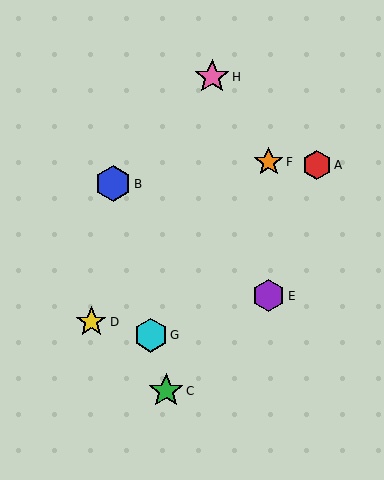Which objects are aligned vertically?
Objects E, F are aligned vertically.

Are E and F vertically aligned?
Yes, both are at x≈269.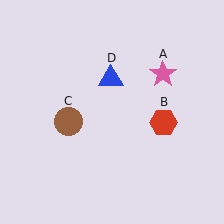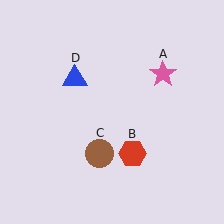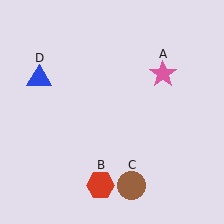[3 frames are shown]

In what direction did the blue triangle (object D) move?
The blue triangle (object D) moved left.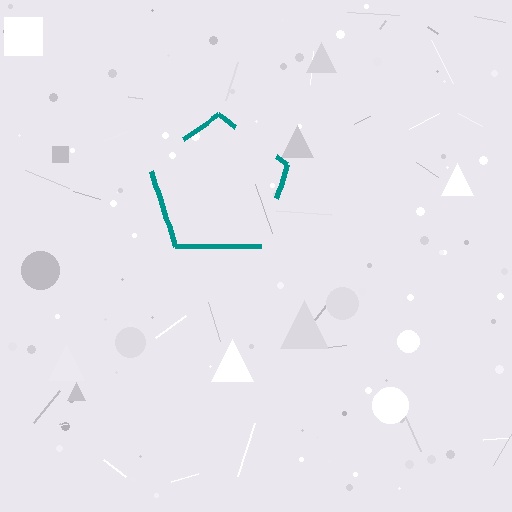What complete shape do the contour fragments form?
The contour fragments form a pentagon.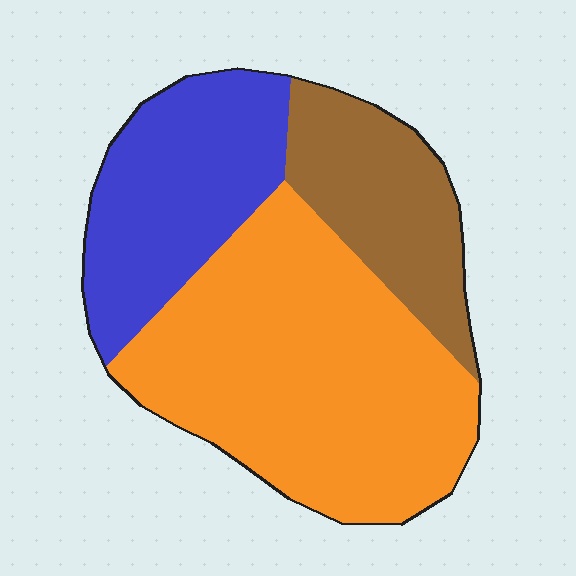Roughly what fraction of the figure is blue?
Blue covers around 25% of the figure.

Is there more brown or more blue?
Blue.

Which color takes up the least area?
Brown, at roughly 20%.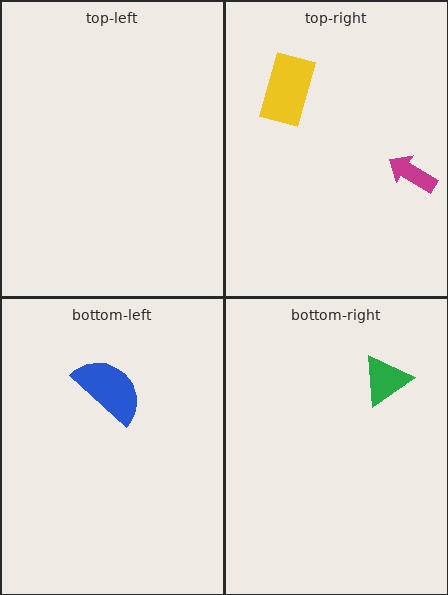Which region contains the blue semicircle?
The bottom-left region.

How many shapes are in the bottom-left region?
1.